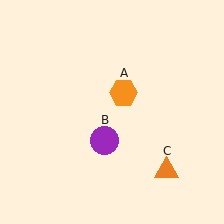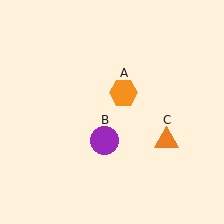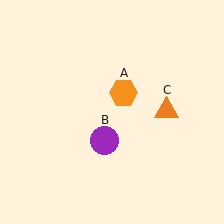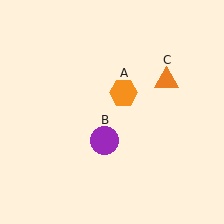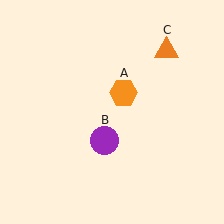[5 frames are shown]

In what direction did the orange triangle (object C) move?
The orange triangle (object C) moved up.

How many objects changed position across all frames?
1 object changed position: orange triangle (object C).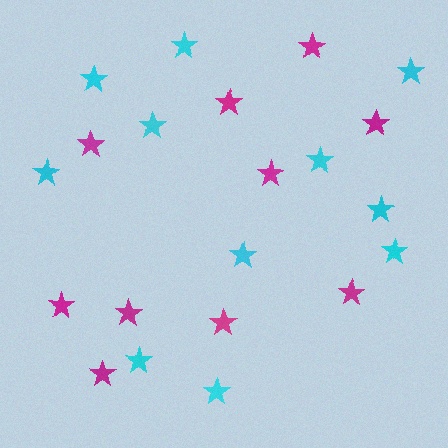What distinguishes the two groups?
There are 2 groups: one group of magenta stars (10) and one group of cyan stars (11).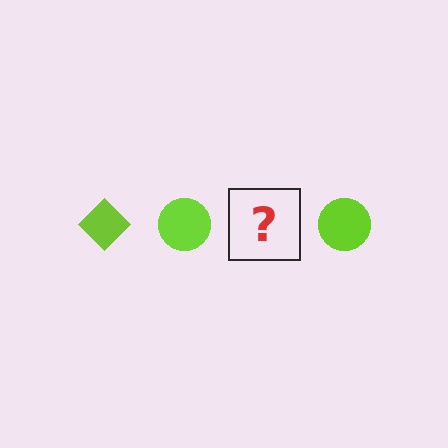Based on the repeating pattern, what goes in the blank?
The blank should be a lime diamond.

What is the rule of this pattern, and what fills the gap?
The rule is that the pattern cycles through diamond, circle shapes in lime. The gap should be filled with a lime diamond.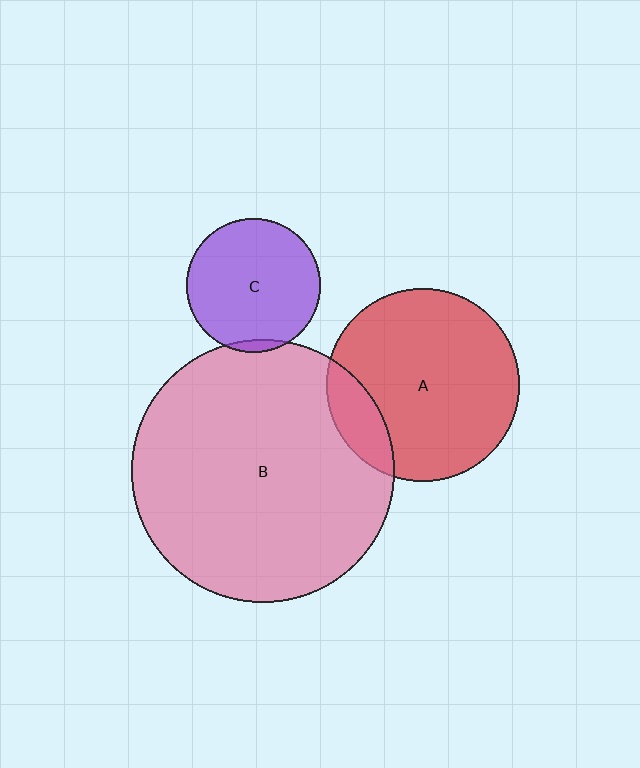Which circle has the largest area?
Circle B (pink).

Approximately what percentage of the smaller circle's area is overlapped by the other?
Approximately 15%.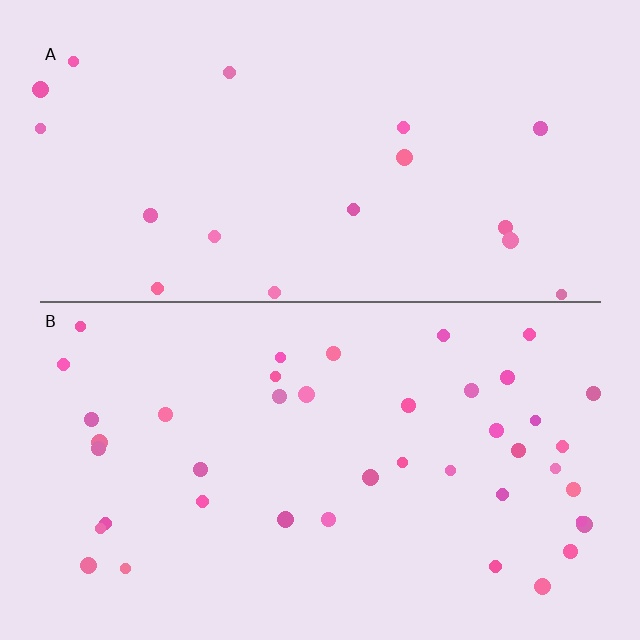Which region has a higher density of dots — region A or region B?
B (the bottom).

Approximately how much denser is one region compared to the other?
Approximately 2.3× — region B over region A.